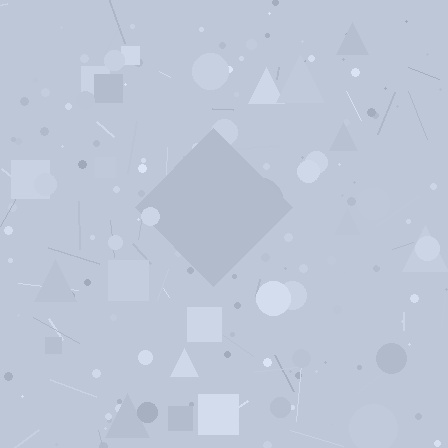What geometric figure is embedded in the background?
A diamond is embedded in the background.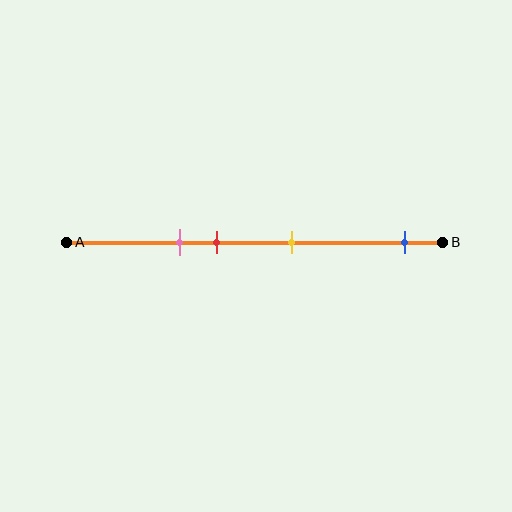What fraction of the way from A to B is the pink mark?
The pink mark is approximately 30% (0.3) of the way from A to B.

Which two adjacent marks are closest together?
The pink and red marks are the closest adjacent pair.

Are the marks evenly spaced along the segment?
No, the marks are not evenly spaced.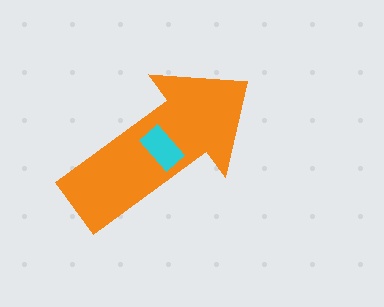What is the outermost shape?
The orange arrow.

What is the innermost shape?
The cyan rectangle.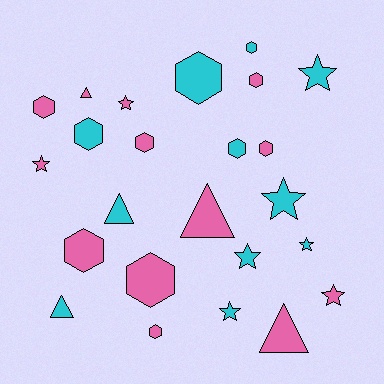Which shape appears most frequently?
Hexagon, with 11 objects.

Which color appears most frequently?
Pink, with 13 objects.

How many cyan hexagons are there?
There are 4 cyan hexagons.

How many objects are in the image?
There are 24 objects.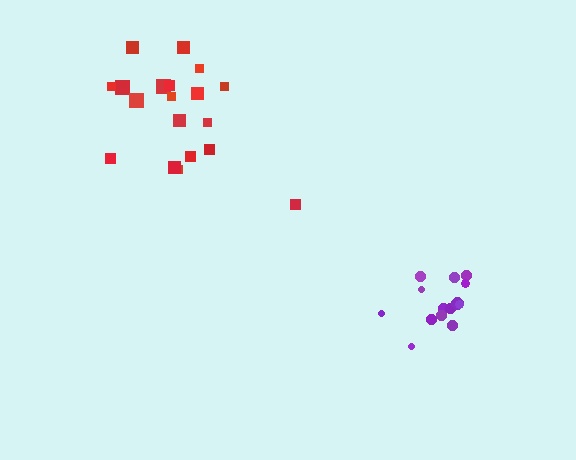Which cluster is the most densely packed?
Purple.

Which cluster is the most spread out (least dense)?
Red.